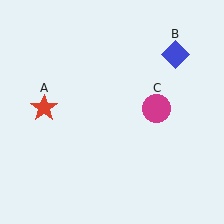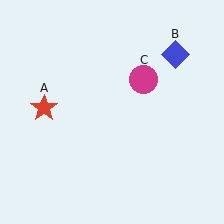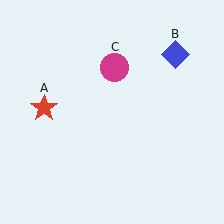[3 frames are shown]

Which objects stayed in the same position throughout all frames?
Red star (object A) and blue diamond (object B) remained stationary.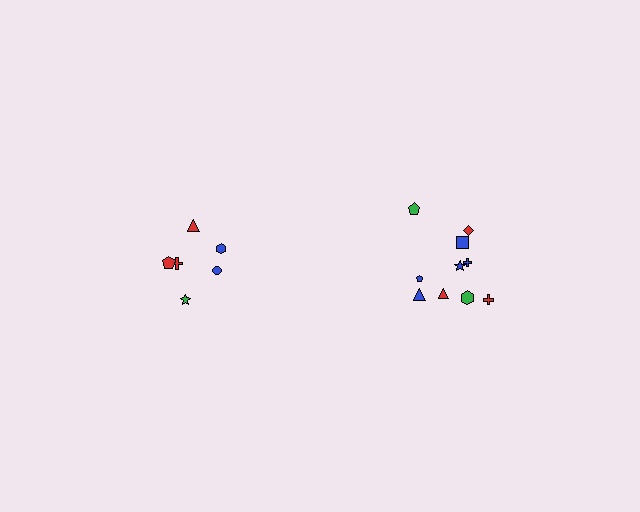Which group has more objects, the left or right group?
The right group.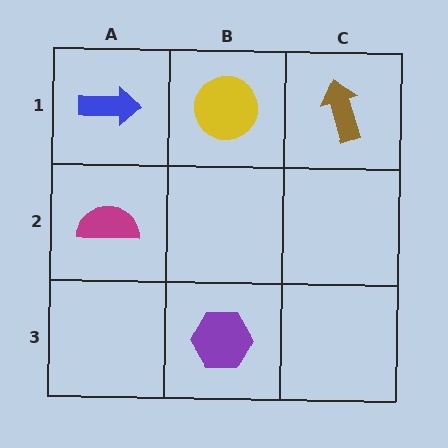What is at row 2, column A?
A magenta semicircle.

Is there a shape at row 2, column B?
No, that cell is empty.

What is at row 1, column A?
A blue arrow.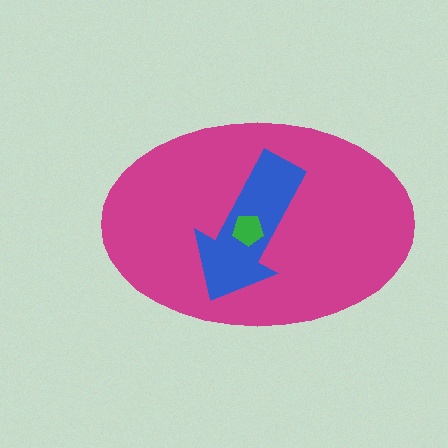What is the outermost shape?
The magenta ellipse.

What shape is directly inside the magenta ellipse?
The blue arrow.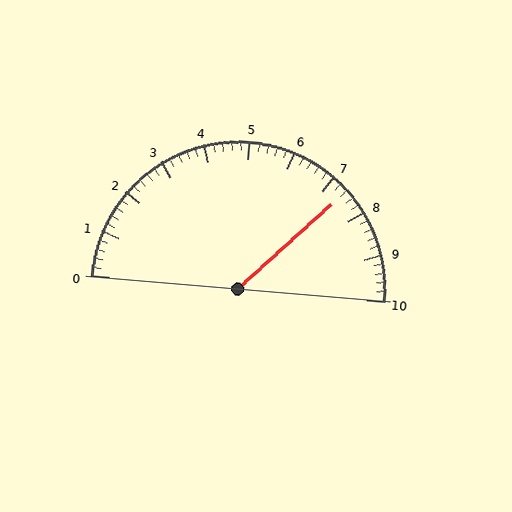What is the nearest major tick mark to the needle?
The nearest major tick mark is 7.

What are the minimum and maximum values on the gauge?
The gauge ranges from 0 to 10.